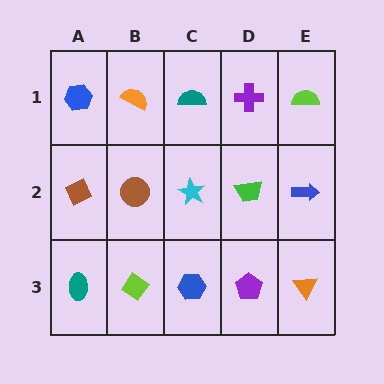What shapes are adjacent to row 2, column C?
A teal semicircle (row 1, column C), a blue hexagon (row 3, column C), a brown circle (row 2, column B), a green trapezoid (row 2, column D).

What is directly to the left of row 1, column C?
An orange semicircle.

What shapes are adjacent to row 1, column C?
A cyan star (row 2, column C), an orange semicircle (row 1, column B), a purple cross (row 1, column D).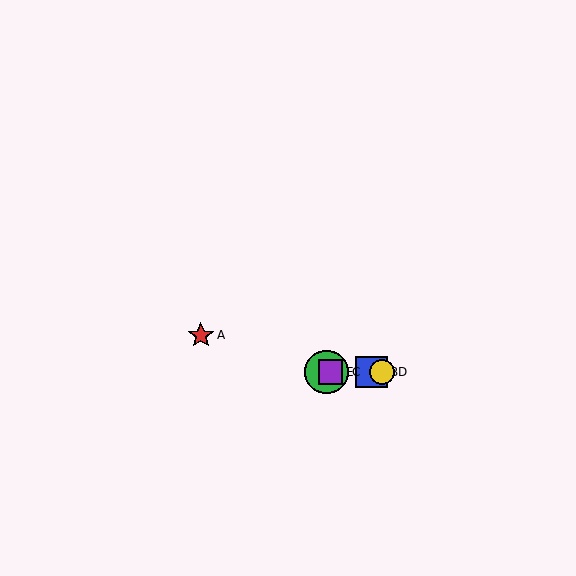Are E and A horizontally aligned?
No, E is at y≈372 and A is at y≈335.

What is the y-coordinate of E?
Object E is at y≈372.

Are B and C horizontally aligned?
Yes, both are at y≈372.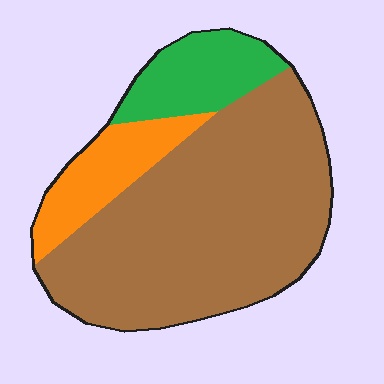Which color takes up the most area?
Brown, at roughly 70%.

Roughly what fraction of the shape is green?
Green takes up about one sixth (1/6) of the shape.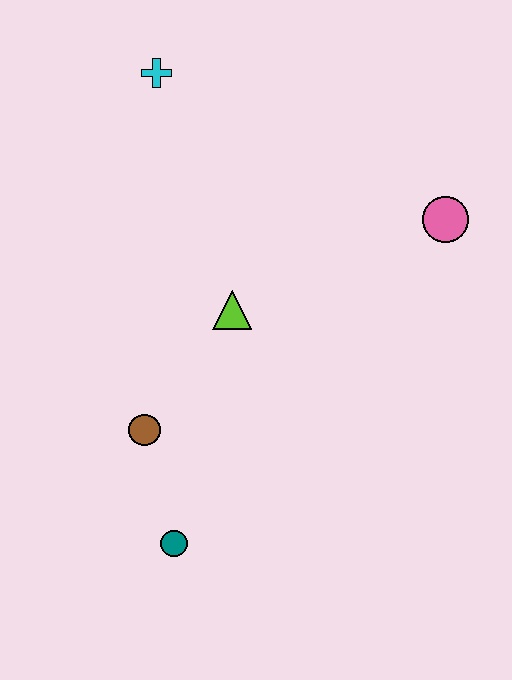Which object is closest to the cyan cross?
The lime triangle is closest to the cyan cross.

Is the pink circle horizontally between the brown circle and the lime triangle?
No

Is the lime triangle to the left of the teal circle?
No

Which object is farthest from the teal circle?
The cyan cross is farthest from the teal circle.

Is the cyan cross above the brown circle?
Yes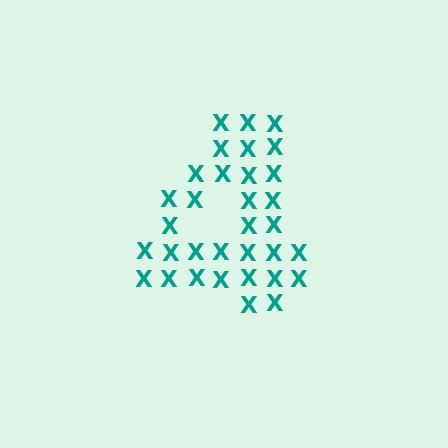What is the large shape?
The large shape is the digit 4.